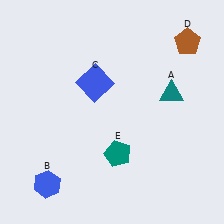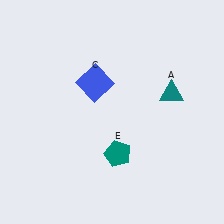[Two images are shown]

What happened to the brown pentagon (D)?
The brown pentagon (D) was removed in Image 2. It was in the top-right area of Image 1.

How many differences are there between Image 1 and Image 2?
There are 2 differences between the two images.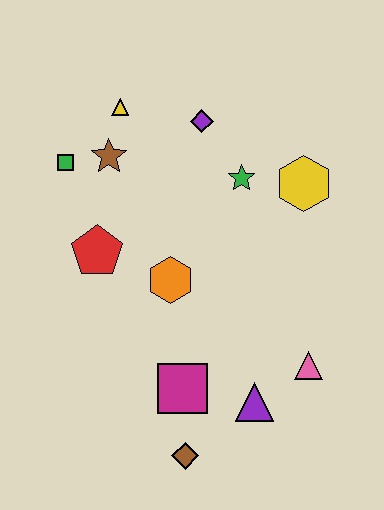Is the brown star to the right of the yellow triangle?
No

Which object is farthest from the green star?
The brown diamond is farthest from the green star.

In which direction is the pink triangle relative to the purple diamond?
The pink triangle is below the purple diamond.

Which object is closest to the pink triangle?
The purple triangle is closest to the pink triangle.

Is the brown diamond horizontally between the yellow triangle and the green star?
Yes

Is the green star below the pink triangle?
No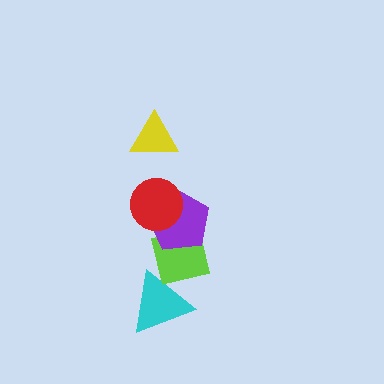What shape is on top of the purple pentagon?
The red circle is on top of the purple pentagon.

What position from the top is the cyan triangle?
The cyan triangle is 5th from the top.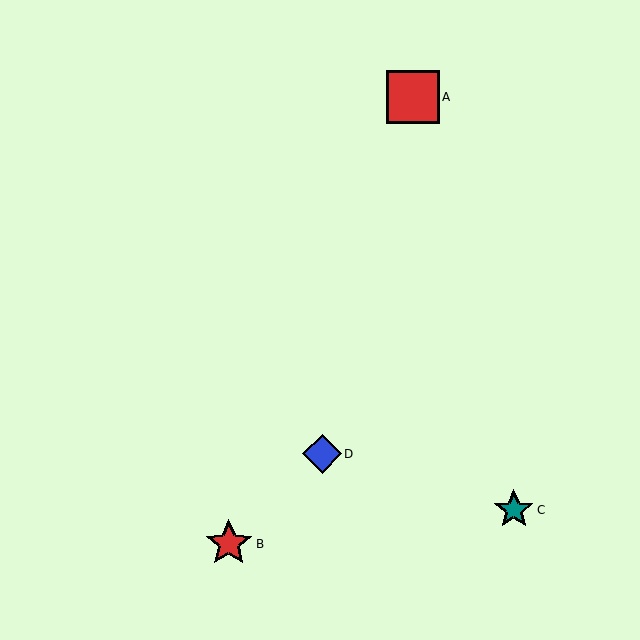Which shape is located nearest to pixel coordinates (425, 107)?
The red square (labeled A) at (413, 97) is nearest to that location.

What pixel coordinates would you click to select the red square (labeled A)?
Click at (413, 97) to select the red square A.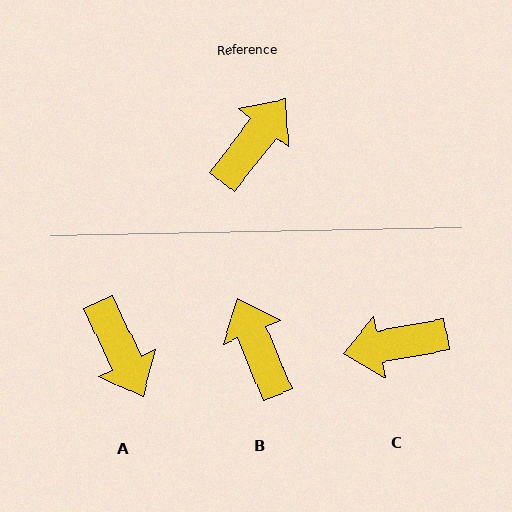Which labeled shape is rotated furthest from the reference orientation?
C, about 138 degrees away.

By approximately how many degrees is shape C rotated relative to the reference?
Approximately 138 degrees counter-clockwise.